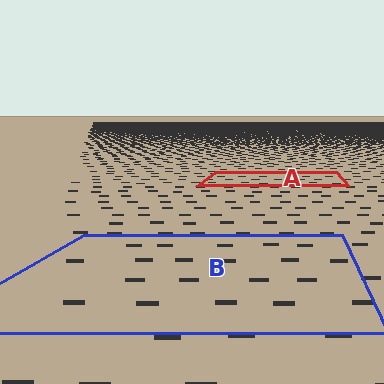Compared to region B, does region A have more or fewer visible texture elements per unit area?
Region A has more texture elements per unit area — they are packed more densely because it is farther away.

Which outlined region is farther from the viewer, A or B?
Region A is farther from the viewer — the texture elements inside it appear smaller and more densely packed.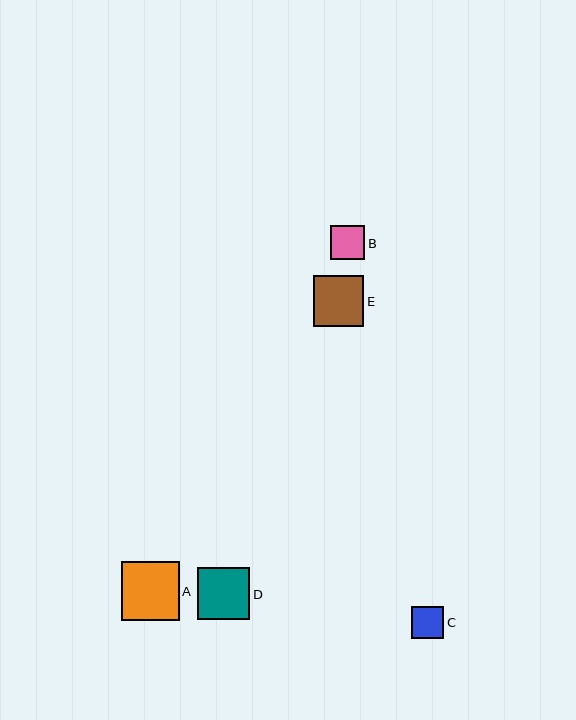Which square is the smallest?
Square C is the smallest with a size of approximately 32 pixels.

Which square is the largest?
Square A is the largest with a size of approximately 58 pixels.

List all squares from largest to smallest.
From largest to smallest: A, D, E, B, C.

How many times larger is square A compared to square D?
Square A is approximately 1.1 times the size of square D.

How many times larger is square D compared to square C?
Square D is approximately 1.6 times the size of square C.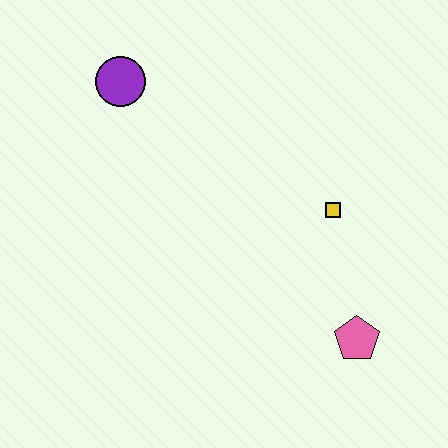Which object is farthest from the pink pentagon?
The purple circle is farthest from the pink pentagon.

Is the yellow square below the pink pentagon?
No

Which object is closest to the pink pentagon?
The yellow square is closest to the pink pentagon.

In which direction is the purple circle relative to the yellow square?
The purple circle is to the left of the yellow square.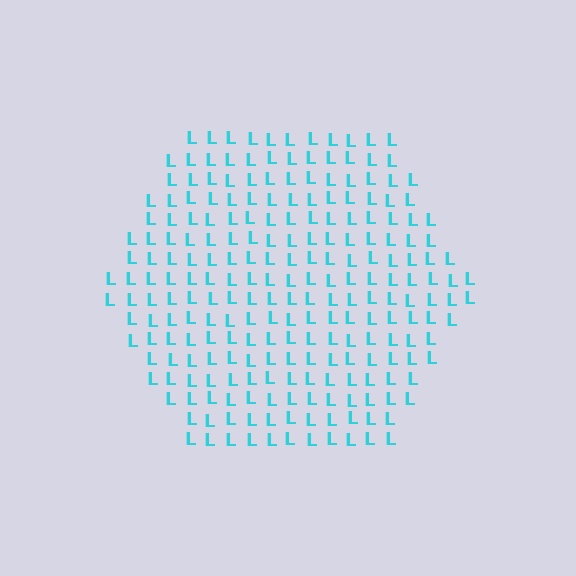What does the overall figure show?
The overall figure shows a hexagon.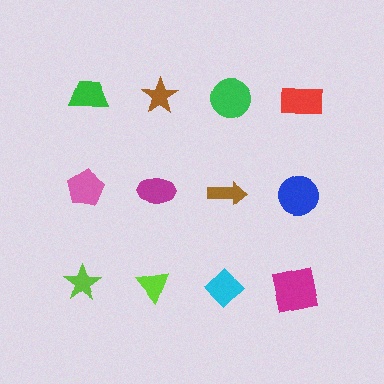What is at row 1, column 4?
A red rectangle.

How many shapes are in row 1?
4 shapes.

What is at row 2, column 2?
A magenta ellipse.